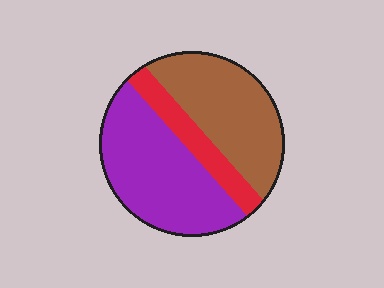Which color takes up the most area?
Purple, at roughly 45%.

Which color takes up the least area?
Red, at roughly 15%.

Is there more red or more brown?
Brown.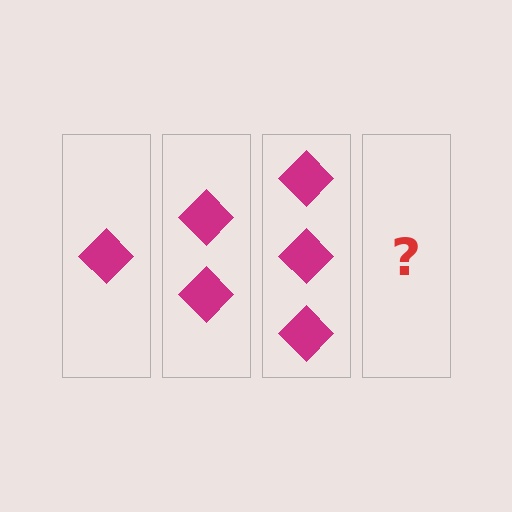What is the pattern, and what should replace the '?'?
The pattern is that each step adds one more diamond. The '?' should be 4 diamonds.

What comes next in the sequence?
The next element should be 4 diamonds.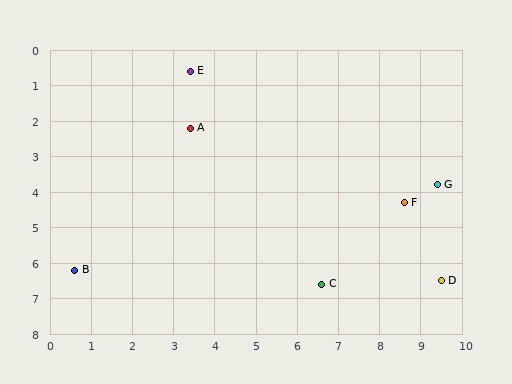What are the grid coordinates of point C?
Point C is at approximately (6.6, 6.6).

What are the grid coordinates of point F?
Point F is at approximately (8.6, 4.3).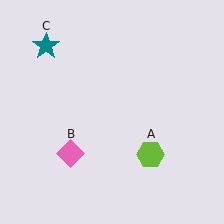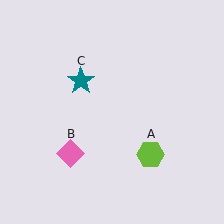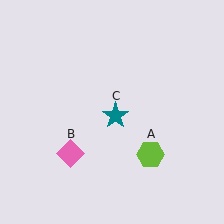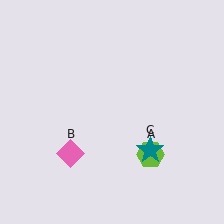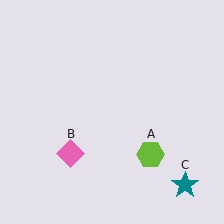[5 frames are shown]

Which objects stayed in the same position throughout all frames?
Lime hexagon (object A) and pink diamond (object B) remained stationary.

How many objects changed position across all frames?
1 object changed position: teal star (object C).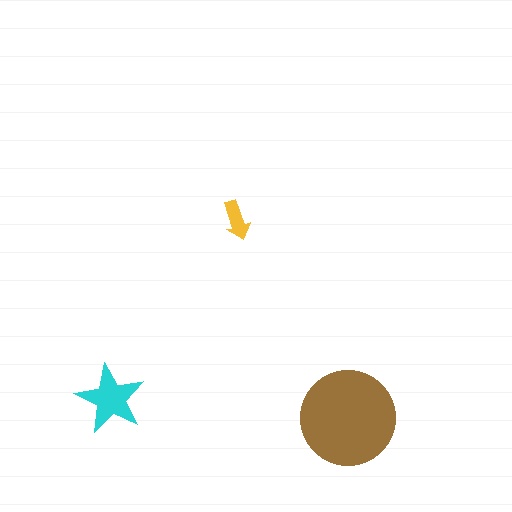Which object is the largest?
The brown circle.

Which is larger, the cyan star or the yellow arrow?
The cyan star.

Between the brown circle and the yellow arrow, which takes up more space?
The brown circle.